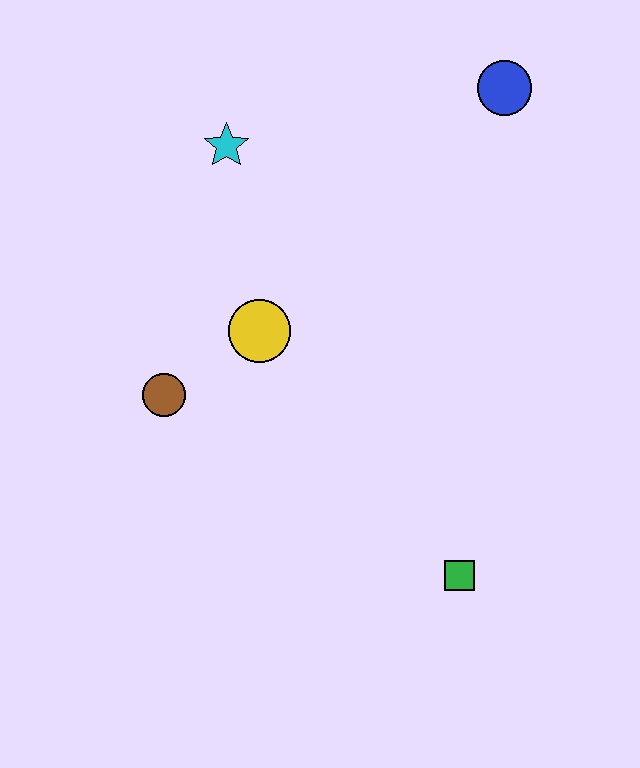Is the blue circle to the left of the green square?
No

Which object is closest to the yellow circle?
The brown circle is closest to the yellow circle.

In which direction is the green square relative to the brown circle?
The green square is to the right of the brown circle.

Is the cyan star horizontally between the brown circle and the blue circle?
Yes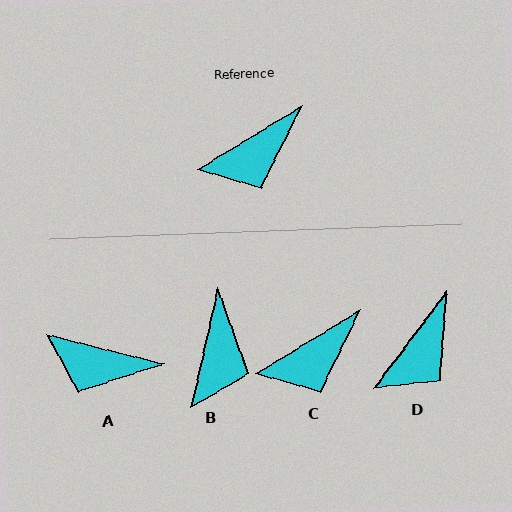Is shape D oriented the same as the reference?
No, it is off by about 22 degrees.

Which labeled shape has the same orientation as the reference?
C.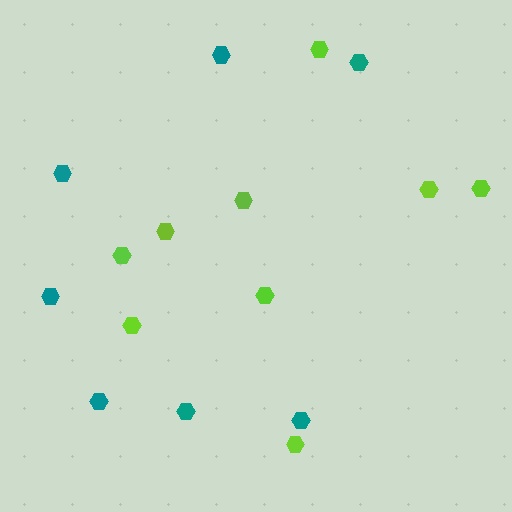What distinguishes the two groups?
There are 2 groups: one group of teal hexagons (7) and one group of lime hexagons (9).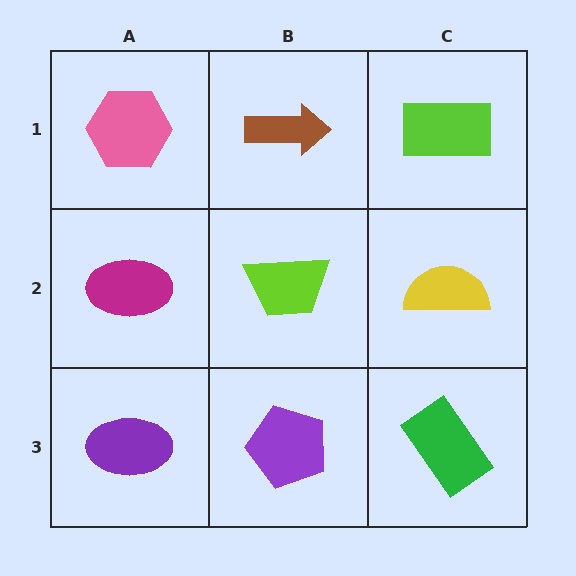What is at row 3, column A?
A purple ellipse.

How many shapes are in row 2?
3 shapes.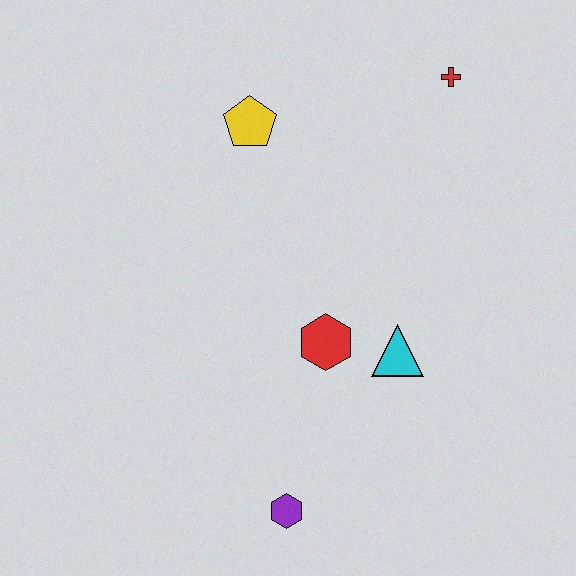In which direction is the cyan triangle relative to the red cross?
The cyan triangle is below the red cross.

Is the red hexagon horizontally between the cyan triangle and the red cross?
No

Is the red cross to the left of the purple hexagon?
No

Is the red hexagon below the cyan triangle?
No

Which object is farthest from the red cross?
The purple hexagon is farthest from the red cross.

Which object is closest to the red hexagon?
The cyan triangle is closest to the red hexagon.